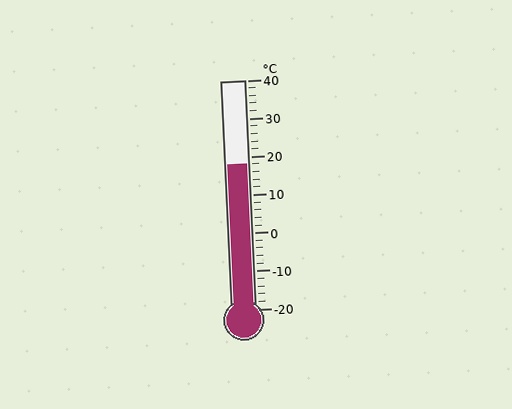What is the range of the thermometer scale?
The thermometer scale ranges from -20°C to 40°C.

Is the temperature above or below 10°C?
The temperature is above 10°C.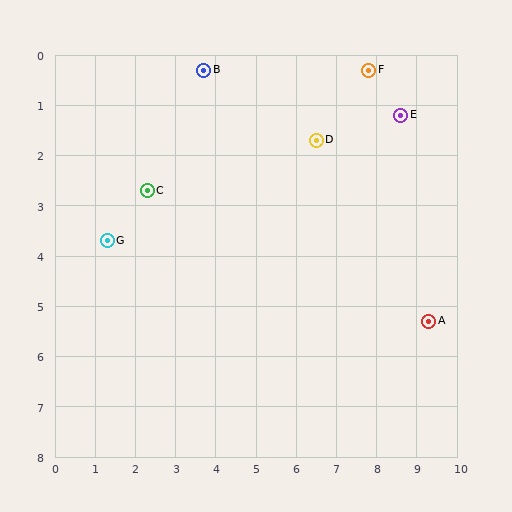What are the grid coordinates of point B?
Point B is at approximately (3.7, 0.3).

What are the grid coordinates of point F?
Point F is at approximately (7.8, 0.3).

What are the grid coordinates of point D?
Point D is at approximately (6.5, 1.7).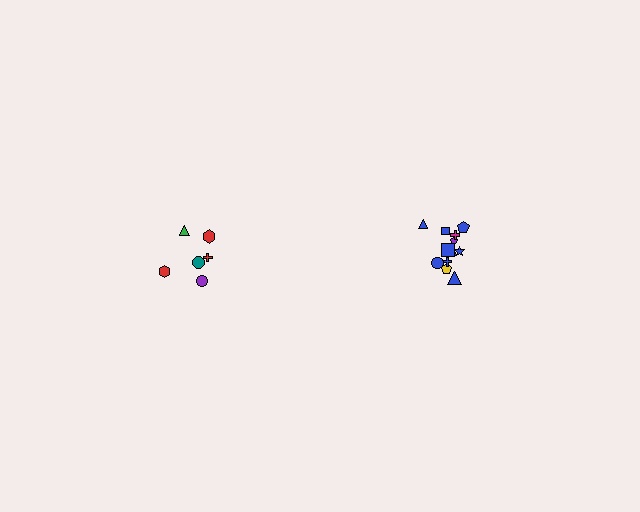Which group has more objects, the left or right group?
The right group.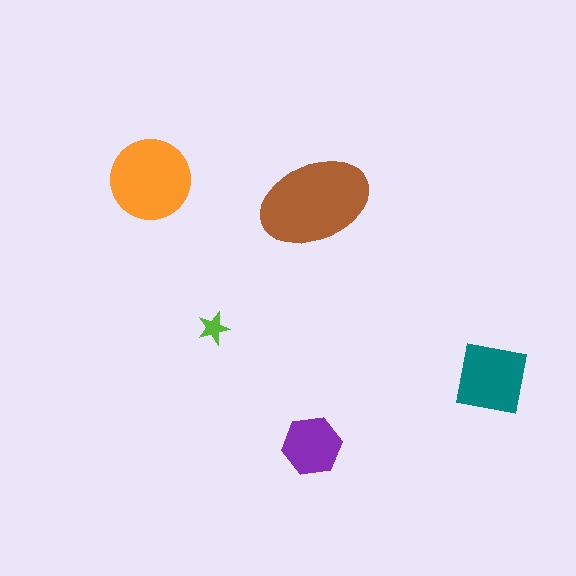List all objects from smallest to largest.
The lime star, the purple hexagon, the teal square, the orange circle, the brown ellipse.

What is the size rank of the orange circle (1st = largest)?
2nd.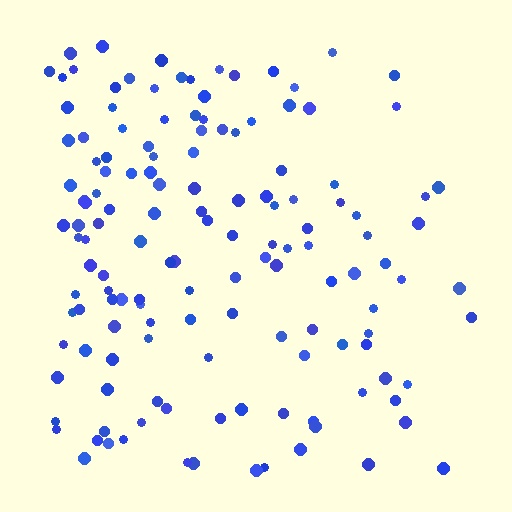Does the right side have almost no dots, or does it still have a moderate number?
Still a moderate number, just noticeably fewer than the left.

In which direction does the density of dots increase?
From right to left, with the left side densest.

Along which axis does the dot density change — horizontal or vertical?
Horizontal.